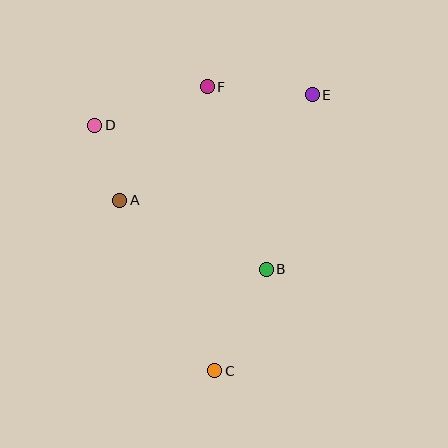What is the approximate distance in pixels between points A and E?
The distance between A and E is approximately 219 pixels.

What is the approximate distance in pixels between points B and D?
The distance between B and D is approximately 224 pixels.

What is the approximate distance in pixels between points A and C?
The distance between A and C is approximately 195 pixels.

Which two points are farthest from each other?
Points C and E are farthest from each other.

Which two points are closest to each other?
Points A and D are closest to each other.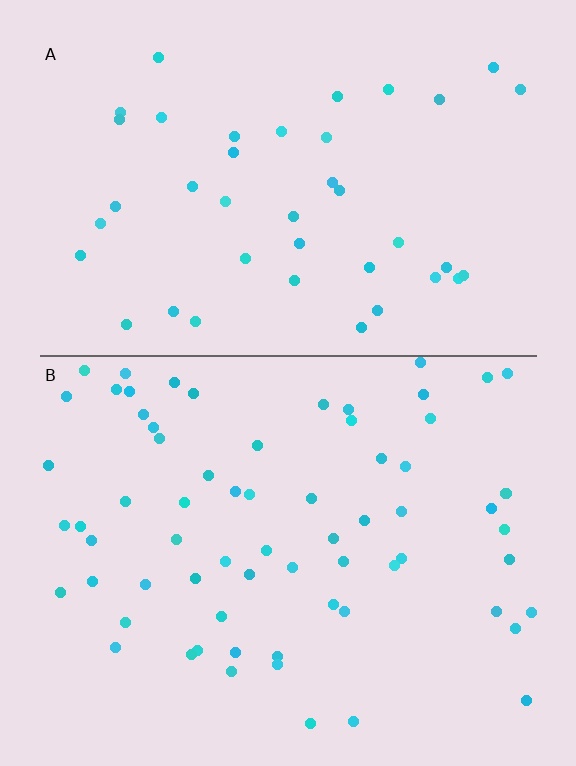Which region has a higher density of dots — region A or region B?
B (the bottom).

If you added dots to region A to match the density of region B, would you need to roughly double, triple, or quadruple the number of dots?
Approximately double.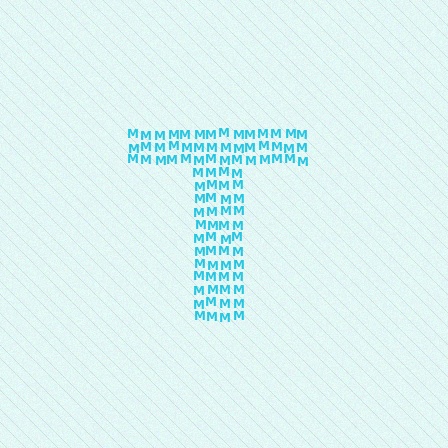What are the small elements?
The small elements are letter M's.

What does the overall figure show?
The overall figure shows the letter T.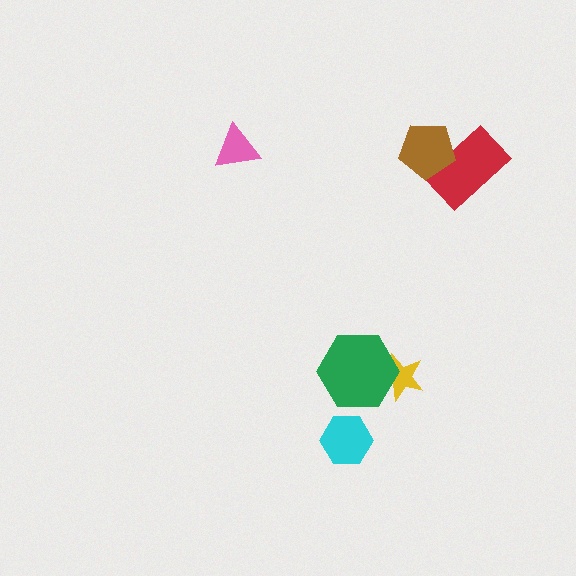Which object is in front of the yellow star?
The green hexagon is in front of the yellow star.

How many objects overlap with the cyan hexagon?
0 objects overlap with the cyan hexagon.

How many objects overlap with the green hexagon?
1 object overlaps with the green hexagon.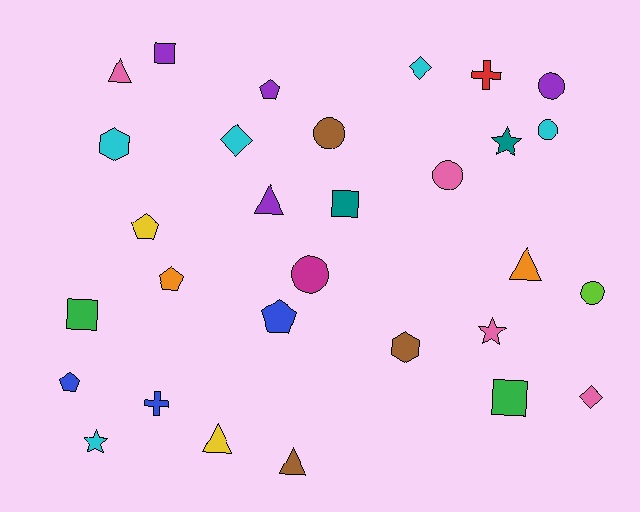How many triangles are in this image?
There are 5 triangles.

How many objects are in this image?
There are 30 objects.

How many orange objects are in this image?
There are 2 orange objects.